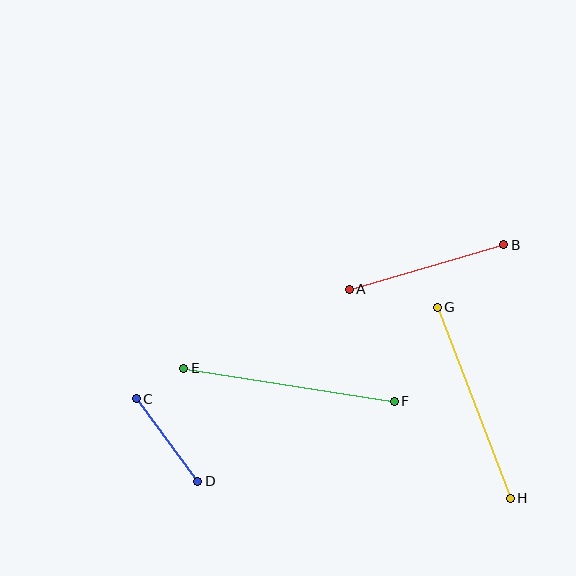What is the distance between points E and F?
The distance is approximately 213 pixels.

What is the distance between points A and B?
The distance is approximately 161 pixels.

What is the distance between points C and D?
The distance is approximately 103 pixels.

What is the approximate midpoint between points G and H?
The midpoint is at approximately (474, 403) pixels.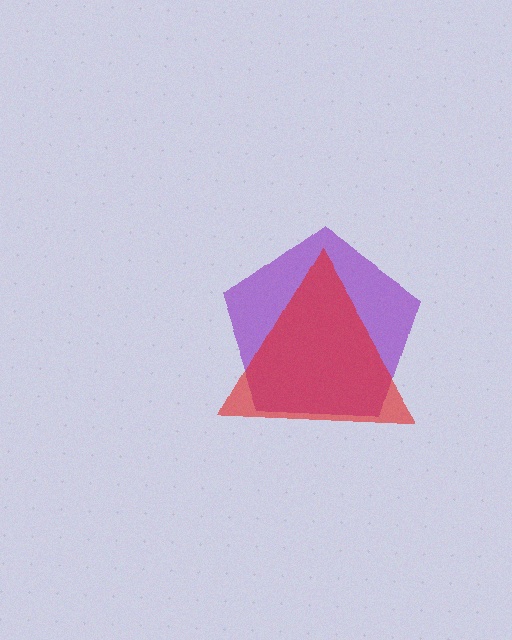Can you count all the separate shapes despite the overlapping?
Yes, there are 2 separate shapes.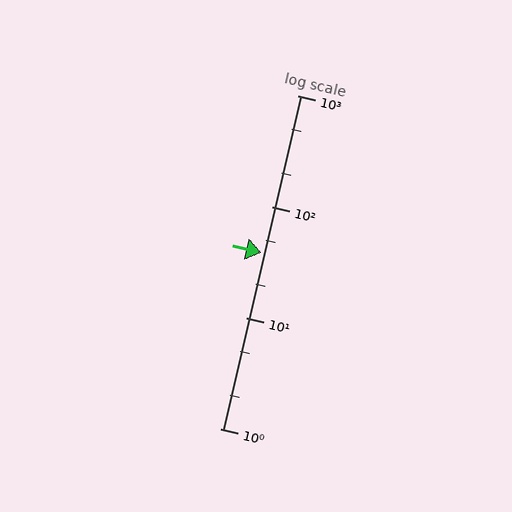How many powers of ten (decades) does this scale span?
The scale spans 3 decades, from 1 to 1000.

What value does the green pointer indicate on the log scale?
The pointer indicates approximately 38.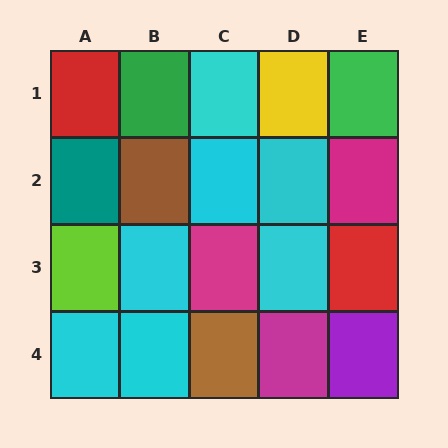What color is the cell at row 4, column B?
Cyan.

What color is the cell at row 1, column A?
Red.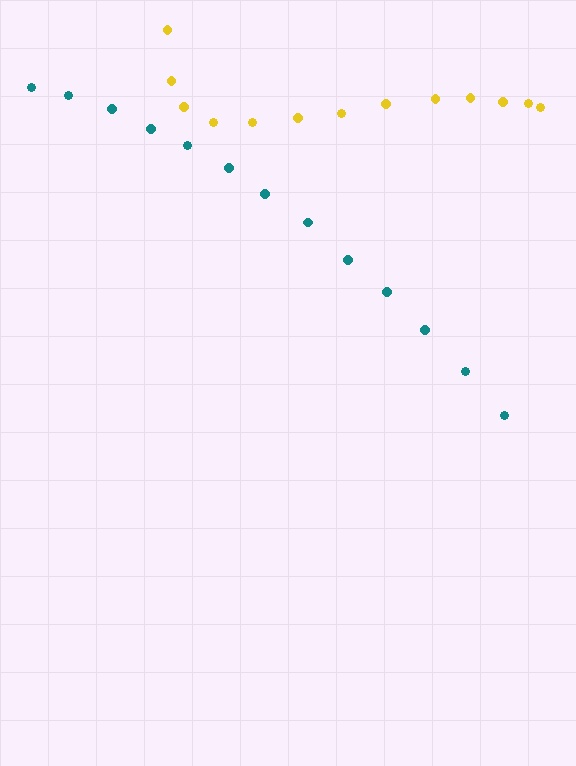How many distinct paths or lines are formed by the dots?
There are 2 distinct paths.